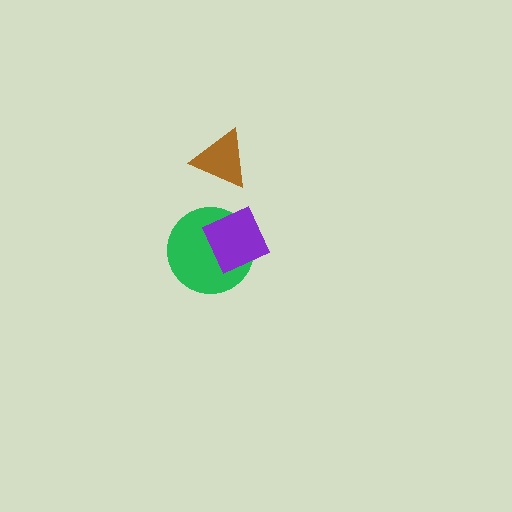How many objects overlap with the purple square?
1 object overlaps with the purple square.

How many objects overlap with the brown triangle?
0 objects overlap with the brown triangle.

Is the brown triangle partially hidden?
No, no other shape covers it.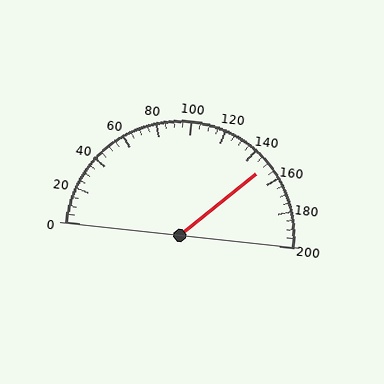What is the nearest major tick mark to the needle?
The nearest major tick mark is 160.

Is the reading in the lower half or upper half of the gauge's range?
The reading is in the upper half of the range (0 to 200).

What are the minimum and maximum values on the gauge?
The gauge ranges from 0 to 200.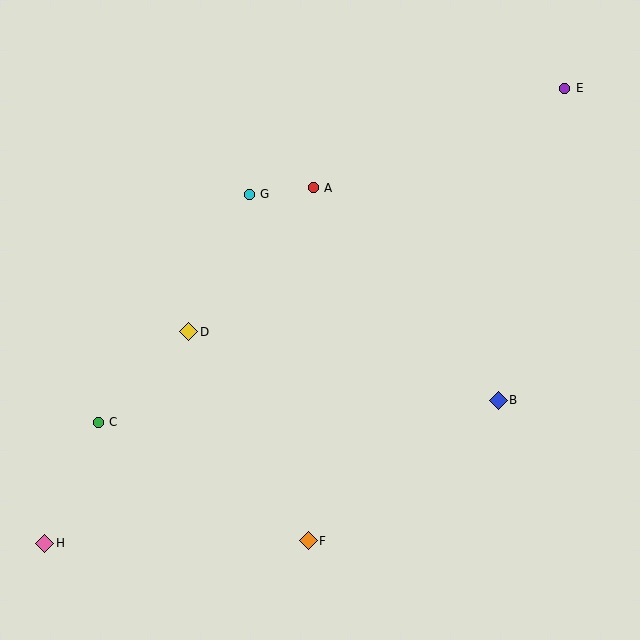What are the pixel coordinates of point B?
Point B is at (498, 400).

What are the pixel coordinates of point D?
Point D is at (189, 332).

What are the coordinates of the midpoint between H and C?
The midpoint between H and C is at (71, 483).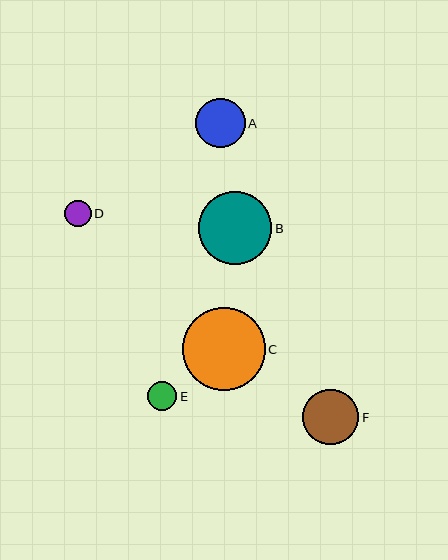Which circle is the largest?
Circle C is the largest with a size of approximately 83 pixels.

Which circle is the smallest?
Circle D is the smallest with a size of approximately 26 pixels.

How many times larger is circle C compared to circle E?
Circle C is approximately 2.8 times the size of circle E.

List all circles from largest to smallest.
From largest to smallest: C, B, F, A, E, D.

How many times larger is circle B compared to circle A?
Circle B is approximately 1.5 times the size of circle A.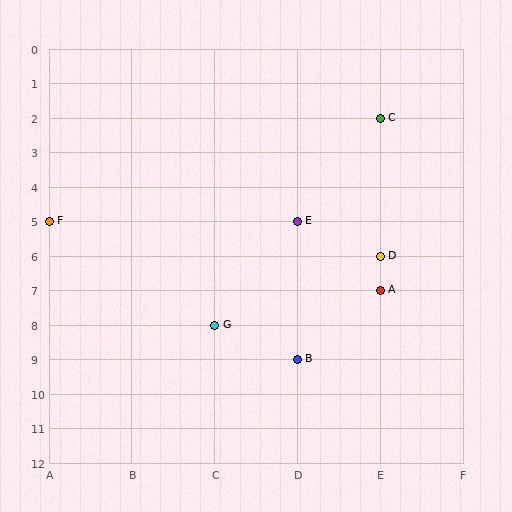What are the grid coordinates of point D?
Point D is at grid coordinates (E, 6).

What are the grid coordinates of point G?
Point G is at grid coordinates (C, 8).